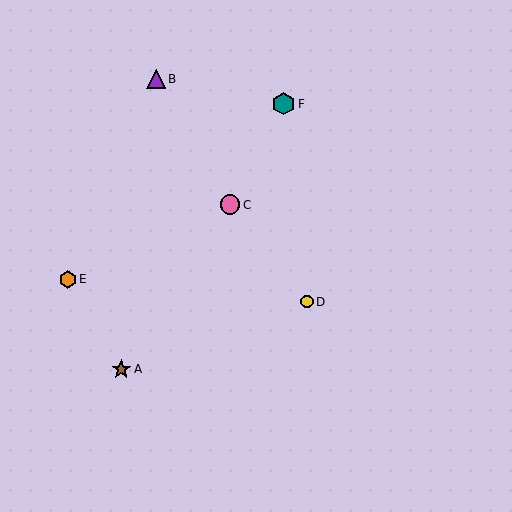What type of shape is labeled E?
Shape E is an orange hexagon.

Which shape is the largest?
The teal hexagon (labeled F) is the largest.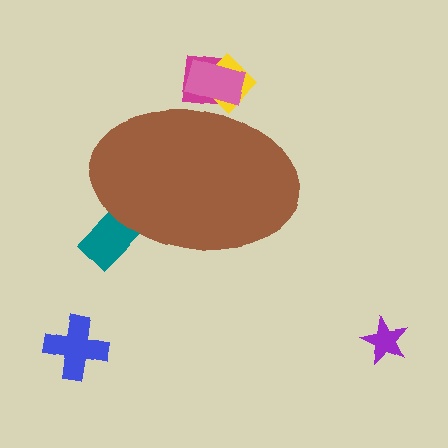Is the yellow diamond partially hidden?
Yes, the yellow diamond is partially hidden behind the brown ellipse.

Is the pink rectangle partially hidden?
Yes, the pink rectangle is partially hidden behind the brown ellipse.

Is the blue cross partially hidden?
No, the blue cross is fully visible.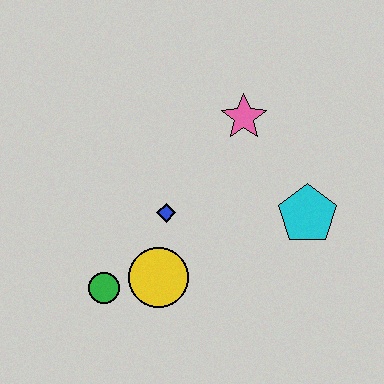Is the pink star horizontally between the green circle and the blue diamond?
No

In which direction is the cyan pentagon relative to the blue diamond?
The cyan pentagon is to the right of the blue diamond.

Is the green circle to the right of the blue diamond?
No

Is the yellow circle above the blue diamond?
No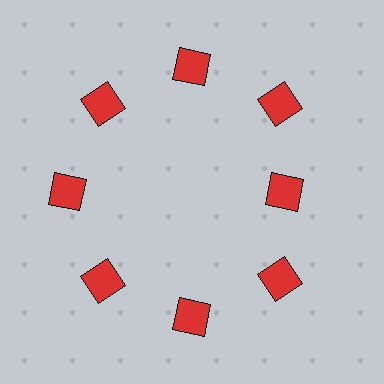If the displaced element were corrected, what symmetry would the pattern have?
It would have 8-fold rotational symmetry — the pattern would map onto itself every 45 degrees.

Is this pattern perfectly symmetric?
No. The 8 red squares are arranged in a ring, but one element near the 3 o'clock position is pulled inward toward the center, breaking the 8-fold rotational symmetry.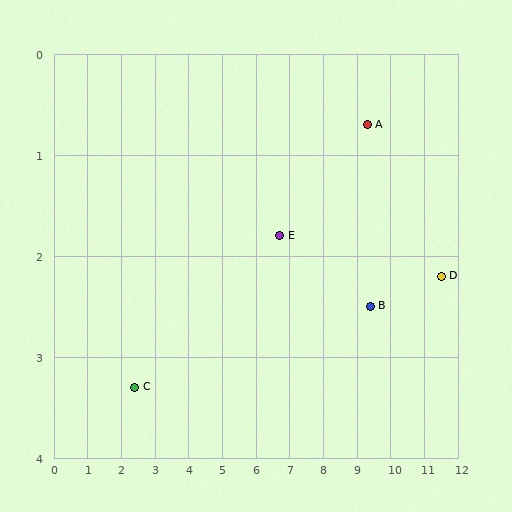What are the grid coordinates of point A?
Point A is at approximately (9.3, 0.7).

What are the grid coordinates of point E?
Point E is at approximately (6.7, 1.8).